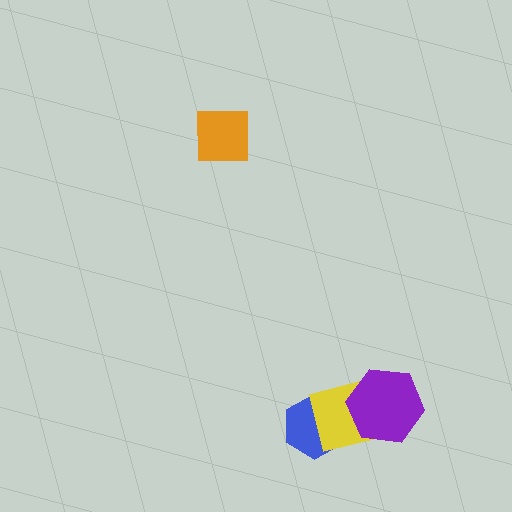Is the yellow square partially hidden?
Yes, it is partially covered by another shape.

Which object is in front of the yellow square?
The purple hexagon is in front of the yellow square.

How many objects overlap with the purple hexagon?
1 object overlaps with the purple hexagon.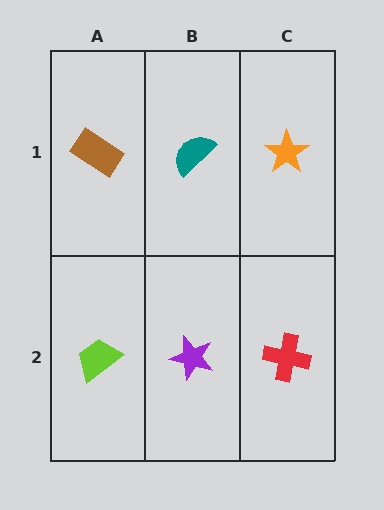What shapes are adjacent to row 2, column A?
A brown rectangle (row 1, column A), a purple star (row 2, column B).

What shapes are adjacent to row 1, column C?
A red cross (row 2, column C), a teal semicircle (row 1, column B).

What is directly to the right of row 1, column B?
An orange star.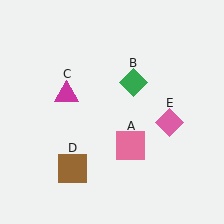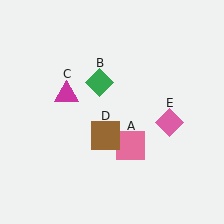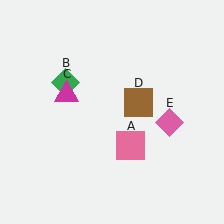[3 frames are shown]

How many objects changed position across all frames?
2 objects changed position: green diamond (object B), brown square (object D).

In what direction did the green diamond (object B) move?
The green diamond (object B) moved left.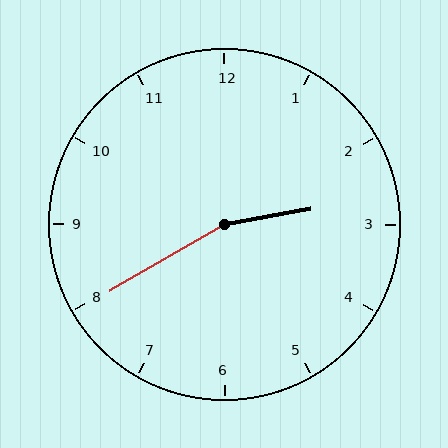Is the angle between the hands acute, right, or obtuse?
It is obtuse.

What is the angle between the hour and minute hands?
Approximately 160 degrees.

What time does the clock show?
2:40.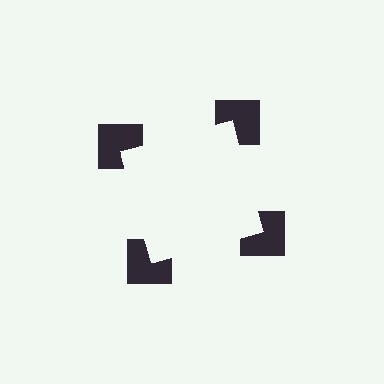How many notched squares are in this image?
There are 4 — one at each vertex of the illusory square.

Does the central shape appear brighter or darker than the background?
It typically appears slightly brighter than the background, even though no actual brightness change is drawn.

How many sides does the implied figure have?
4 sides.